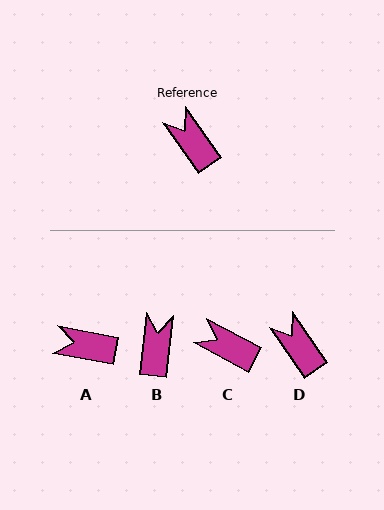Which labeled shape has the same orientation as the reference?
D.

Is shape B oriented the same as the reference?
No, it is off by about 42 degrees.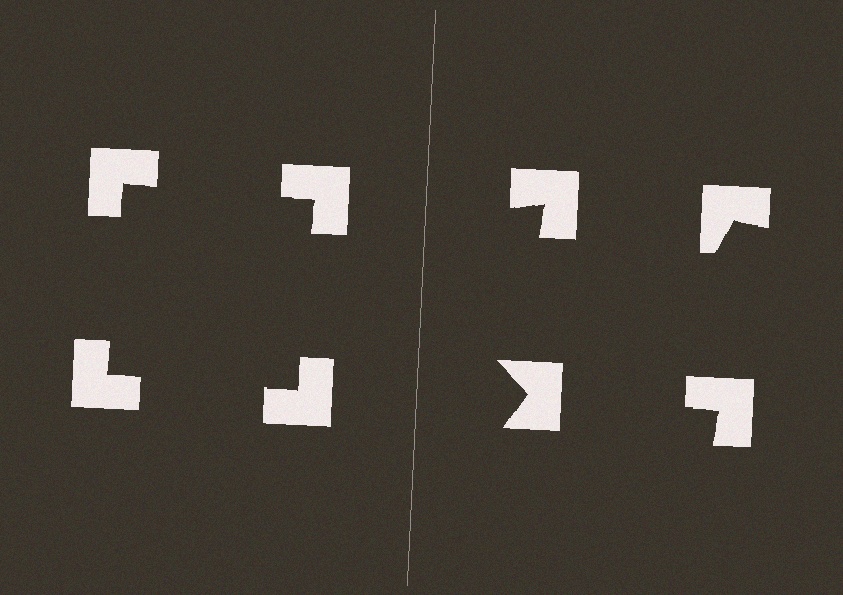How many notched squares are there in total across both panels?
8 — 4 on each side.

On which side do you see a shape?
An illusory square appears on the left side. On the right side the wedge cuts are rotated, so no coherent shape forms.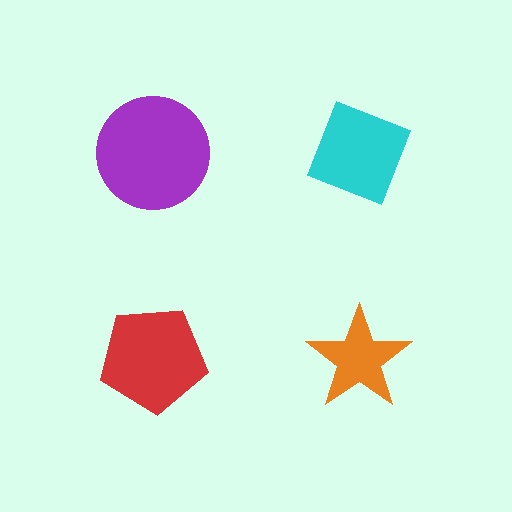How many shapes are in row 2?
2 shapes.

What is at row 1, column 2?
A cyan diamond.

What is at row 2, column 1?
A red pentagon.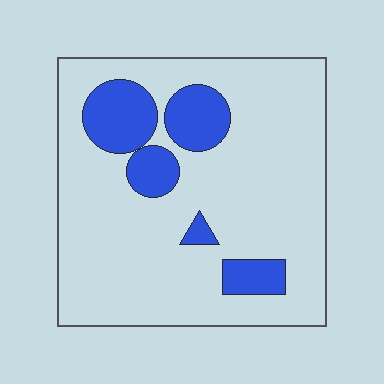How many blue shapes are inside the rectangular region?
5.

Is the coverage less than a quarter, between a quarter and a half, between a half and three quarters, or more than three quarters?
Less than a quarter.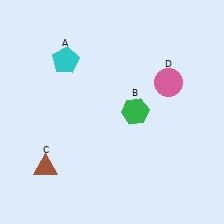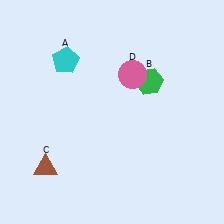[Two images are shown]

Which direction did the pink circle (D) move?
The pink circle (D) moved left.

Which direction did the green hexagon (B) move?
The green hexagon (B) moved up.